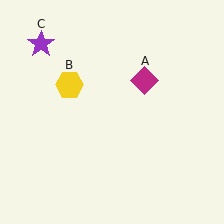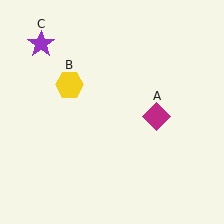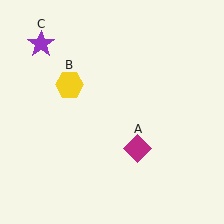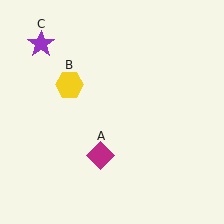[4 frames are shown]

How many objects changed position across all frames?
1 object changed position: magenta diamond (object A).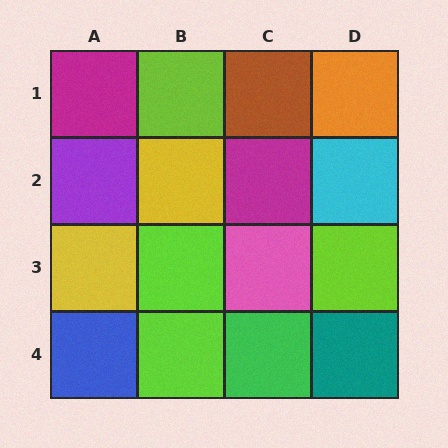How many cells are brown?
1 cell is brown.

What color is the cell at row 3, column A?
Yellow.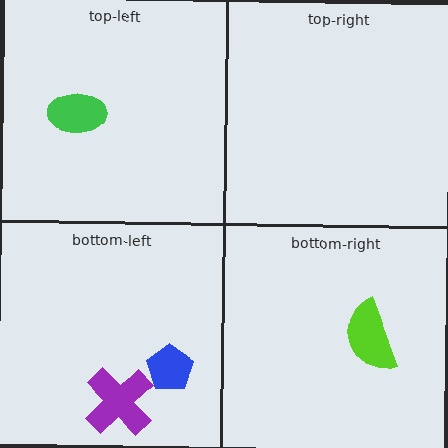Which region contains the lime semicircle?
The bottom-right region.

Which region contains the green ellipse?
The top-left region.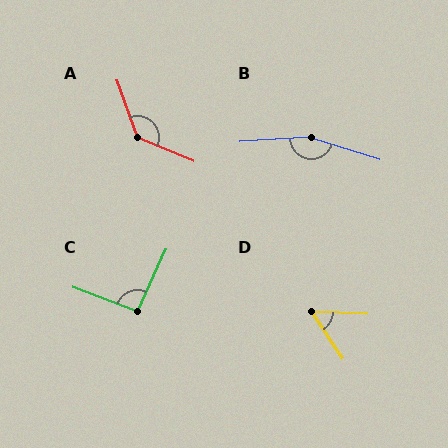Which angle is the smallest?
D, at approximately 54 degrees.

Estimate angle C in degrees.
Approximately 93 degrees.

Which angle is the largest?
B, at approximately 159 degrees.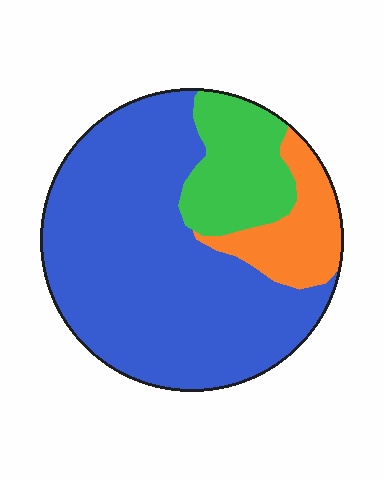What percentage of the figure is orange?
Orange takes up less than a quarter of the figure.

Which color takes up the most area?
Blue, at roughly 70%.